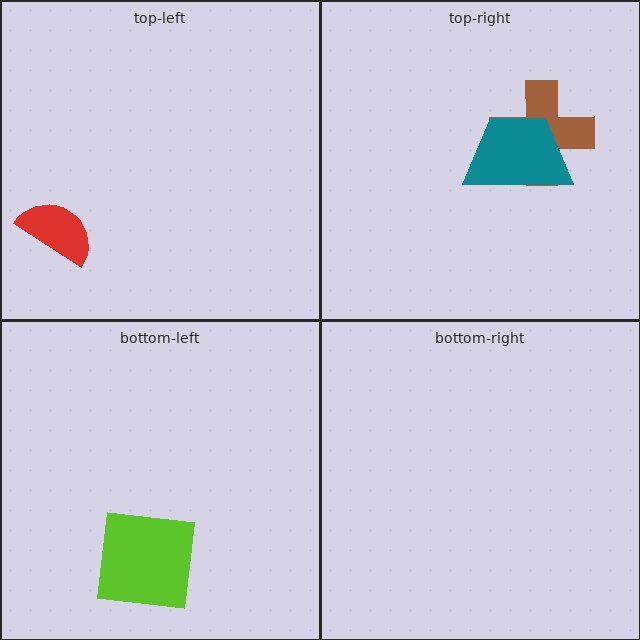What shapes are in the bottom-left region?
The lime square.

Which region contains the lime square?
The bottom-left region.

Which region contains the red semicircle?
The top-left region.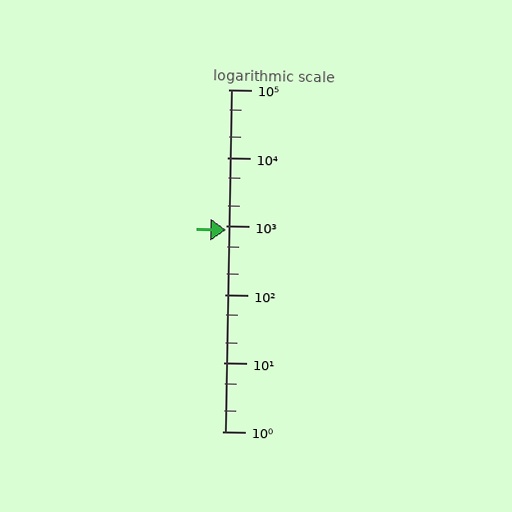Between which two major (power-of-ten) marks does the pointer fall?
The pointer is between 100 and 1000.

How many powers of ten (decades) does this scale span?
The scale spans 5 decades, from 1 to 100000.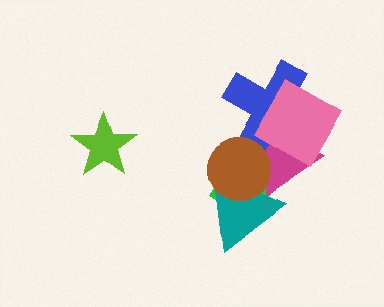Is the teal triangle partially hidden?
Yes, it is partially covered by another shape.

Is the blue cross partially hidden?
Yes, it is partially covered by another shape.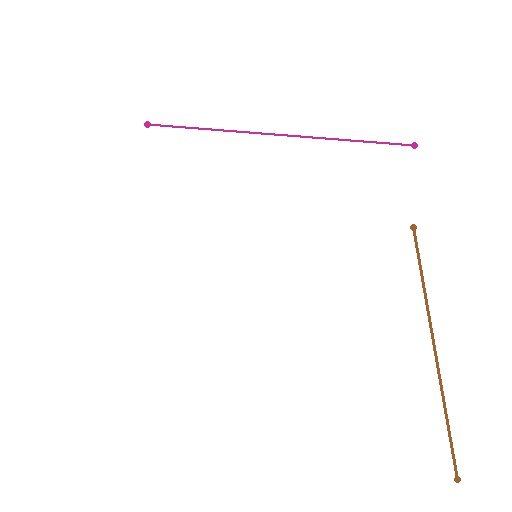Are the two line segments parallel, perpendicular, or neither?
Neither parallel nor perpendicular — they differ by about 76°.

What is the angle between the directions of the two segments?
Approximately 76 degrees.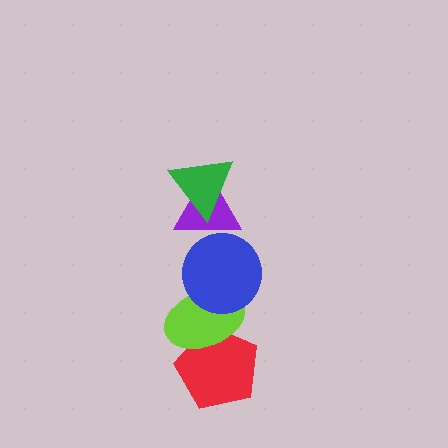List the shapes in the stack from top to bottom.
From top to bottom: the green triangle, the purple triangle, the blue circle, the lime ellipse, the red pentagon.